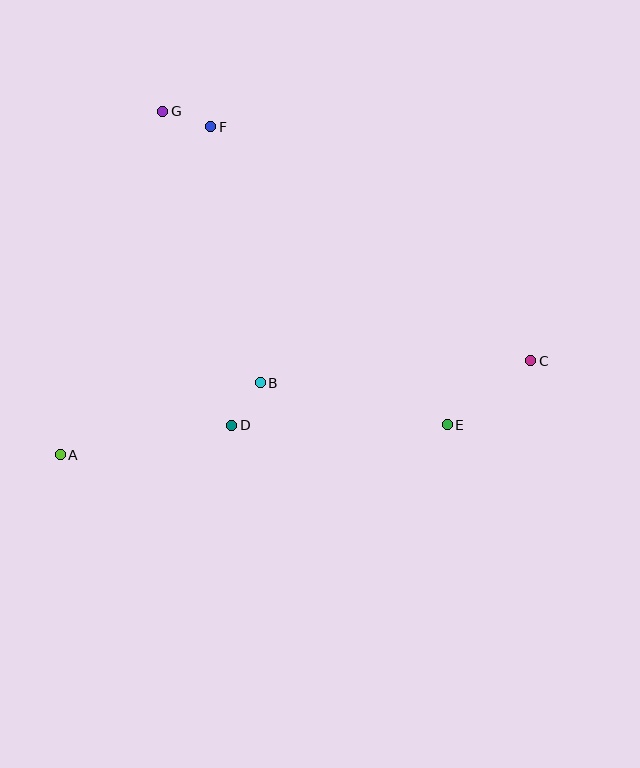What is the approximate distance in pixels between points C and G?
The distance between C and G is approximately 445 pixels.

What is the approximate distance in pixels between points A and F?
The distance between A and F is approximately 361 pixels.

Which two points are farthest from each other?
Points A and C are farthest from each other.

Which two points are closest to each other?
Points F and G are closest to each other.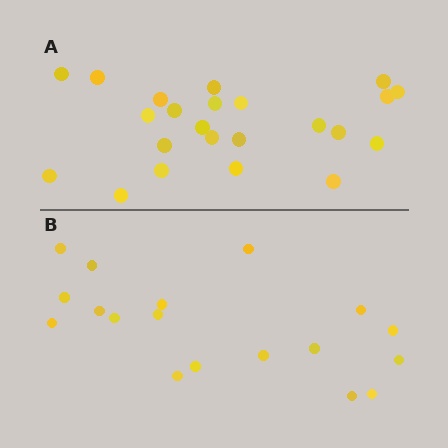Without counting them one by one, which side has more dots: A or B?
Region A (the top region) has more dots.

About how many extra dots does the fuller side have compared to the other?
Region A has about 5 more dots than region B.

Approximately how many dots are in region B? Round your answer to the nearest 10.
About 20 dots. (The exact count is 18, which rounds to 20.)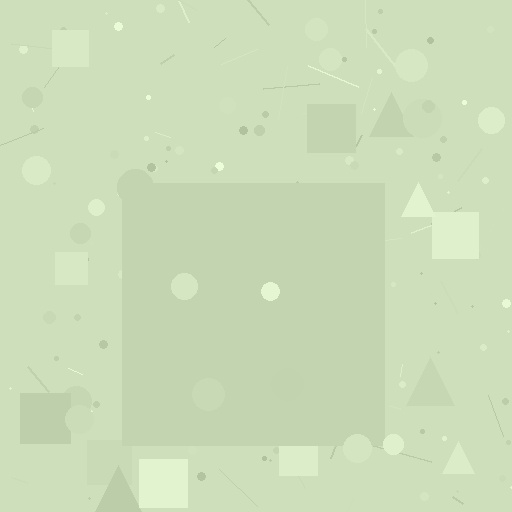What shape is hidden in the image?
A square is hidden in the image.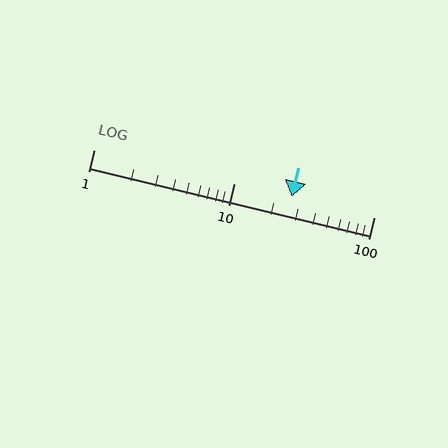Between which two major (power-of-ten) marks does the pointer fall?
The pointer is between 10 and 100.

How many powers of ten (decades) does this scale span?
The scale spans 2 decades, from 1 to 100.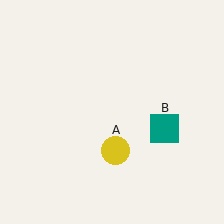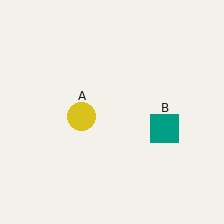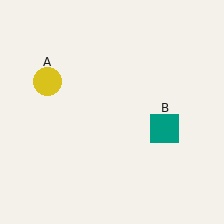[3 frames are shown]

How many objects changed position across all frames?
1 object changed position: yellow circle (object A).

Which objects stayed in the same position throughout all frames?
Teal square (object B) remained stationary.